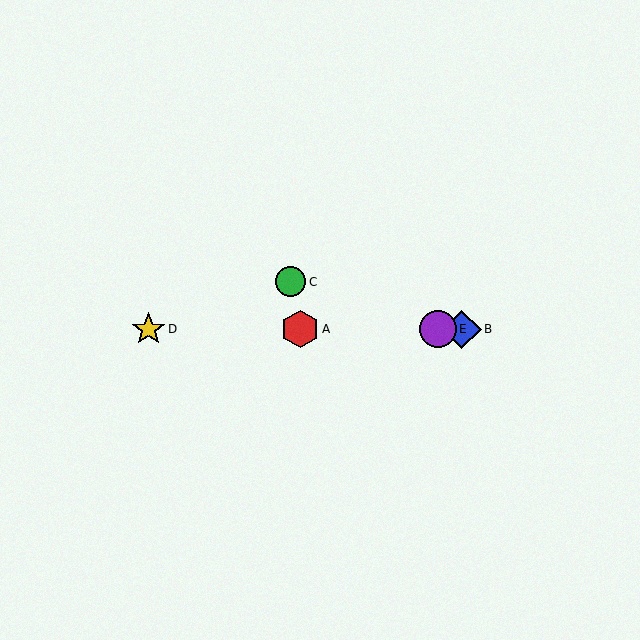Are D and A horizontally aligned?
Yes, both are at y≈329.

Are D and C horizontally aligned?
No, D is at y≈329 and C is at y≈282.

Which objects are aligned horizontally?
Objects A, B, D, E are aligned horizontally.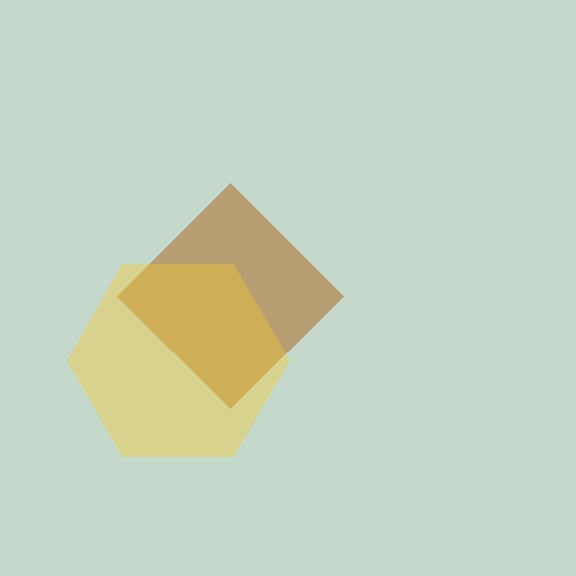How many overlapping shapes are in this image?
There are 2 overlapping shapes in the image.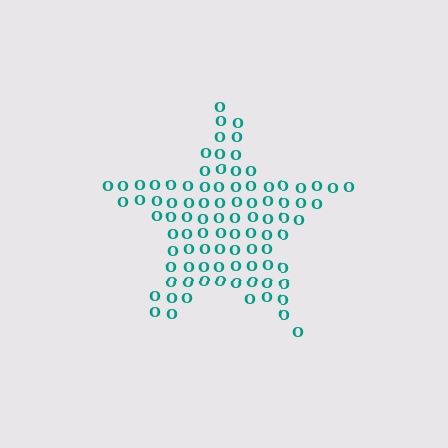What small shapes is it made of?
It is made of small letter O's.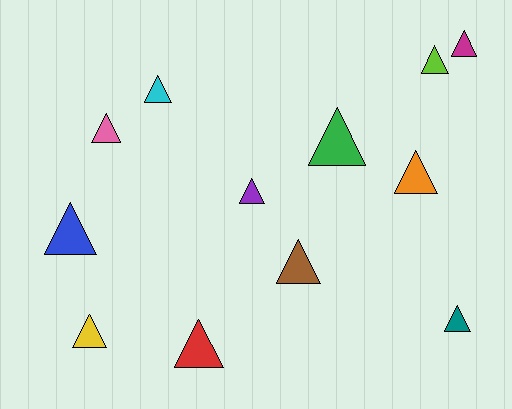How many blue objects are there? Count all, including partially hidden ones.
There is 1 blue object.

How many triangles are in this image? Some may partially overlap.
There are 12 triangles.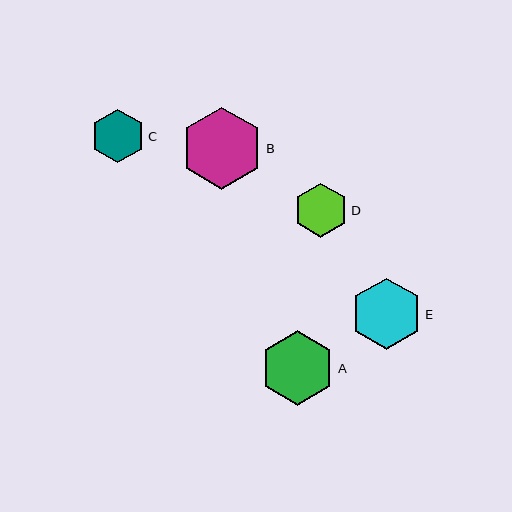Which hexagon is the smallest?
Hexagon C is the smallest with a size of approximately 53 pixels.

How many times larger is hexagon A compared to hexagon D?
Hexagon A is approximately 1.4 times the size of hexagon D.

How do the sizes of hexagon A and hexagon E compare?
Hexagon A and hexagon E are approximately the same size.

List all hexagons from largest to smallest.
From largest to smallest: B, A, E, D, C.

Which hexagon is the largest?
Hexagon B is the largest with a size of approximately 82 pixels.